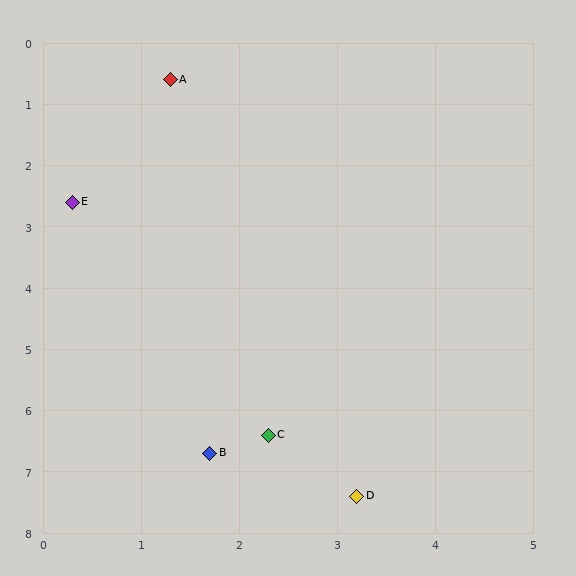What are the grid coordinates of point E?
Point E is at approximately (0.3, 2.6).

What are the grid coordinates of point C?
Point C is at approximately (2.3, 6.4).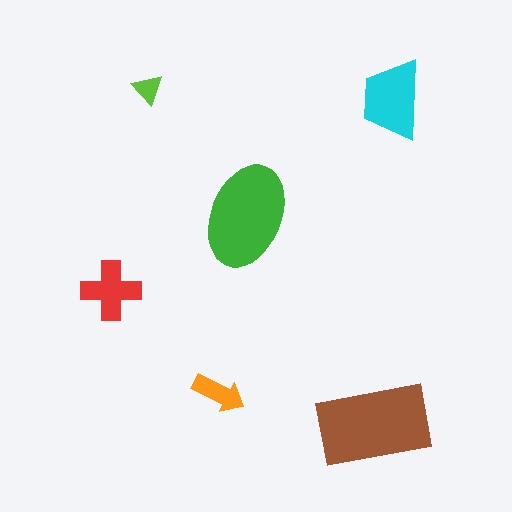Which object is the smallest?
The lime triangle.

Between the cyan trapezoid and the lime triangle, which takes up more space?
The cyan trapezoid.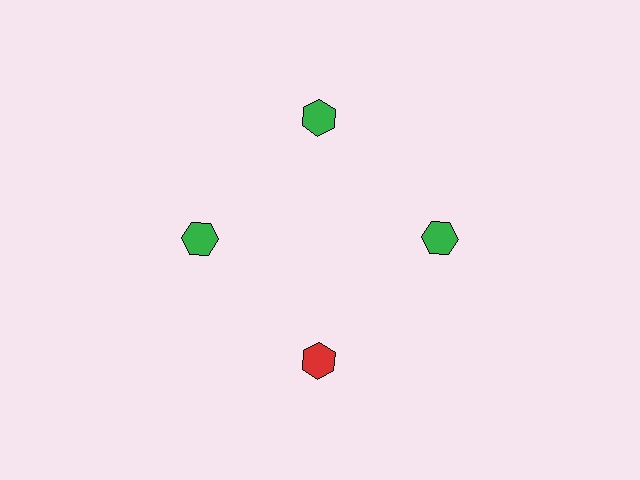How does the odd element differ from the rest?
It has a different color: red instead of green.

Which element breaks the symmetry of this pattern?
The red hexagon at roughly the 6 o'clock position breaks the symmetry. All other shapes are green hexagons.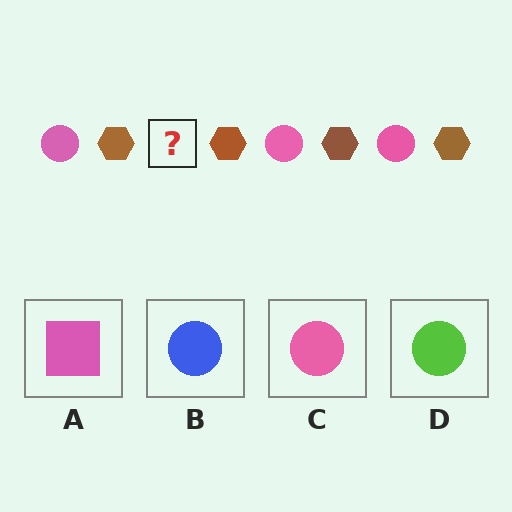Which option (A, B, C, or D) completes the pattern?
C.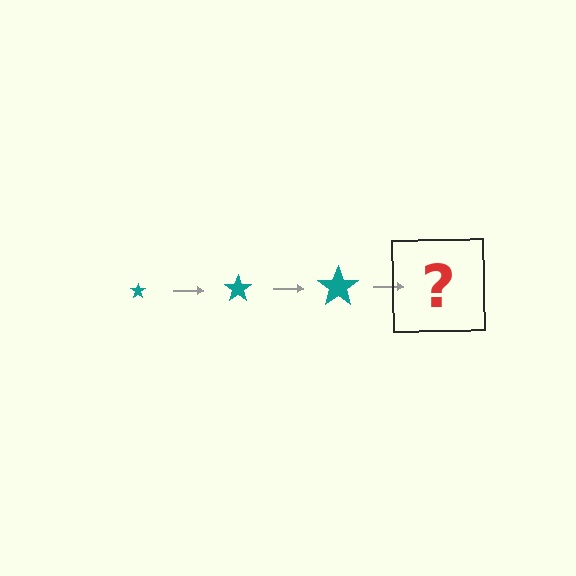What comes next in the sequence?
The next element should be a teal star, larger than the previous one.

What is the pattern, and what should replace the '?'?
The pattern is that the star gets progressively larger each step. The '?' should be a teal star, larger than the previous one.